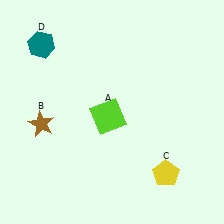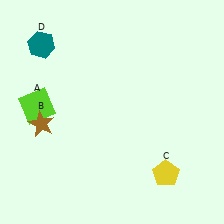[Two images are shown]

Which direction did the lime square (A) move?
The lime square (A) moved left.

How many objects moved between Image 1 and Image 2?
1 object moved between the two images.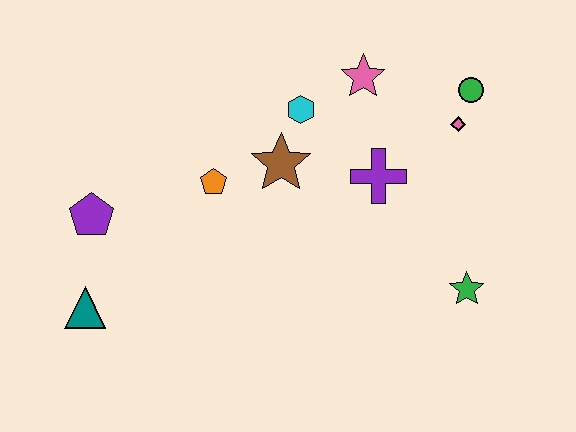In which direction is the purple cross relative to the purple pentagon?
The purple cross is to the right of the purple pentagon.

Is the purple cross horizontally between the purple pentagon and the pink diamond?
Yes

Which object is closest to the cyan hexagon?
The brown star is closest to the cyan hexagon.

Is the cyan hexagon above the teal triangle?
Yes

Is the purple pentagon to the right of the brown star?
No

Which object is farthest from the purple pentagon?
The green circle is farthest from the purple pentagon.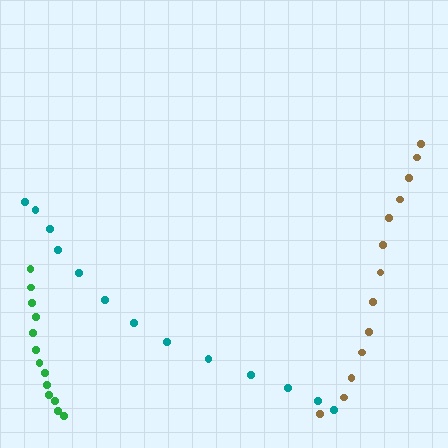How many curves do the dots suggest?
There are 3 distinct paths.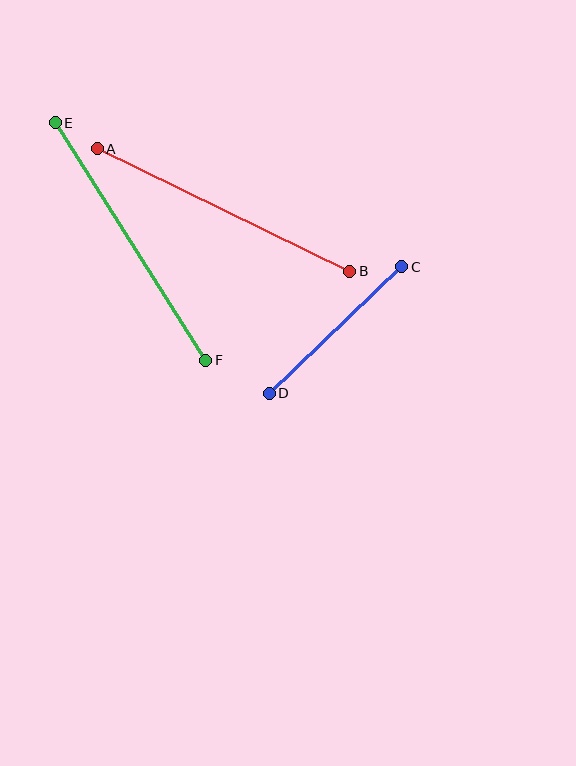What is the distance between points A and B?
The distance is approximately 281 pixels.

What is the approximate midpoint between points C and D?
The midpoint is at approximately (336, 330) pixels.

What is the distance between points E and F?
The distance is approximately 281 pixels.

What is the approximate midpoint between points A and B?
The midpoint is at approximately (223, 210) pixels.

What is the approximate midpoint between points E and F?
The midpoint is at approximately (130, 242) pixels.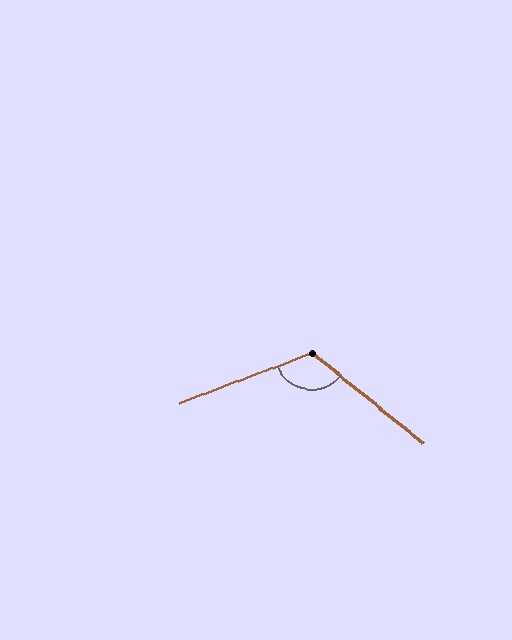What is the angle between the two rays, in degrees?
Approximately 120 degrees.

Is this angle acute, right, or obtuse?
It is obtuse.